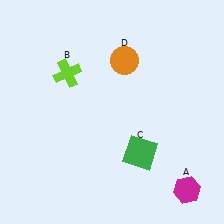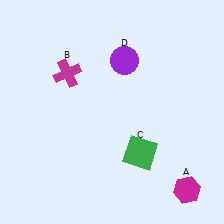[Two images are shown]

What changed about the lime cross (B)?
In Image 1, B is lime. In Image 2, it changed to magenta.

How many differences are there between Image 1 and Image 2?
There are 2 differences between the two images.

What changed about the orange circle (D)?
In Image 1, D is orange. In Image 2, it changed to purple.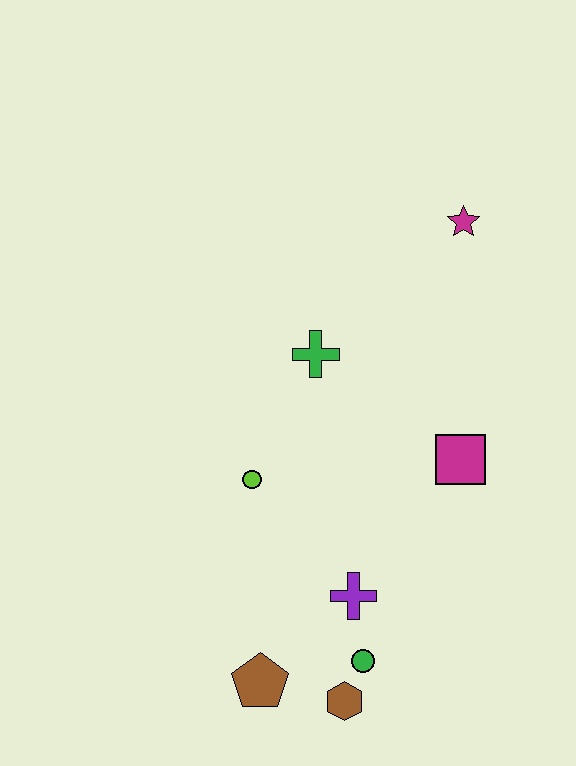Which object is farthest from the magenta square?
The brown pentagon is farthest from the magenta square.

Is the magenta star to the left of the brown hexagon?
No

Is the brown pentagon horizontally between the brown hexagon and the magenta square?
No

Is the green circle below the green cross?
Yes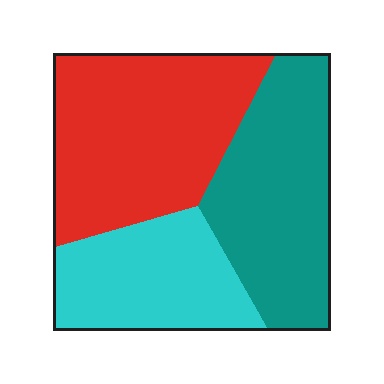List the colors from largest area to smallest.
From largest to smallest: red, teal, cyan.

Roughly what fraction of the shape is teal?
Teal covers 34% of the shape.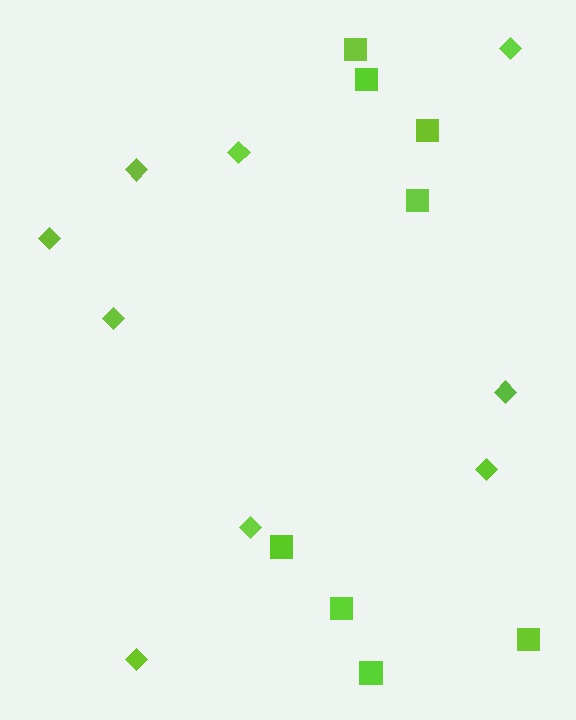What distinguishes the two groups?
There are 2 groups: one group of squares (8) and one group of diamonds (9).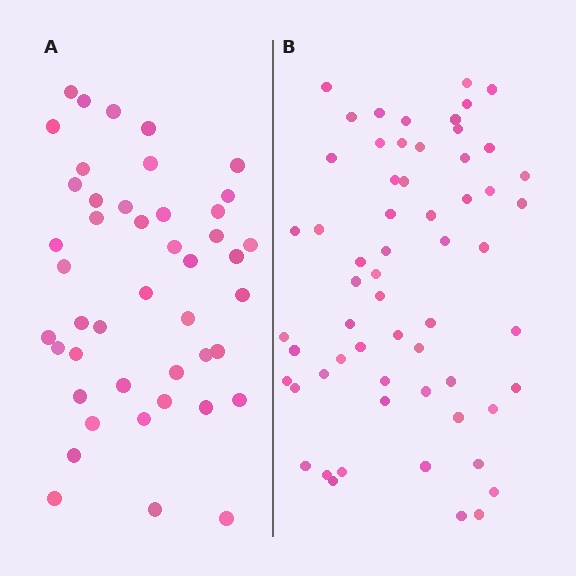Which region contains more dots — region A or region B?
Region B (the right region) has more dots.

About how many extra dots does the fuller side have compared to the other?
Region B has approximately 15 more dots than region A.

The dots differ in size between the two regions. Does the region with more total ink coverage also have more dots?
No. Region A has more total ink coverage because its dots are larger, but region B actually contains more individual dots. Total area can be misleading — the number of items is what matters here.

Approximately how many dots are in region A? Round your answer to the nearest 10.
About 40 dots. (The exact count is 45, which rounds to 40.)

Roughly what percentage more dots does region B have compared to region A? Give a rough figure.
About 35% more.